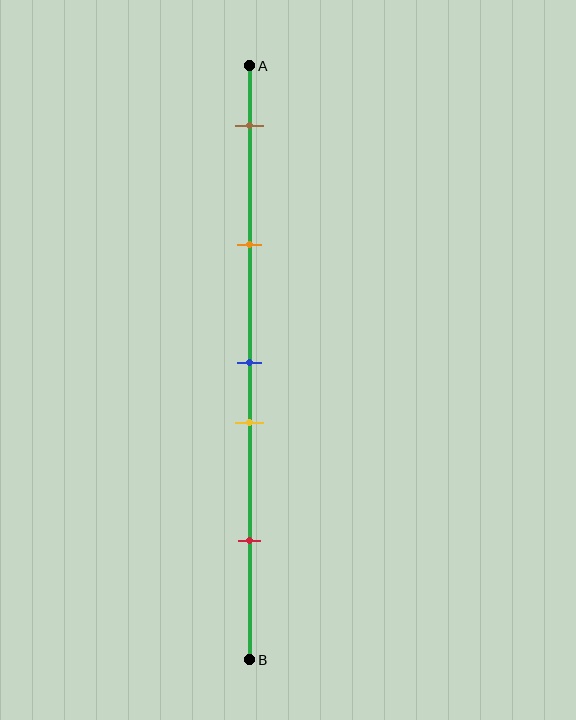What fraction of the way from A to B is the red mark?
The red mark is approximately 80% (0.8) of the way from A to B.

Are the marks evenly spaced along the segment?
No, the marks are not evenly spaced.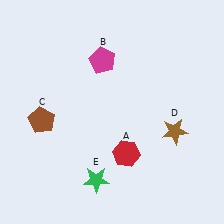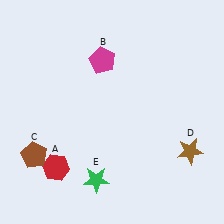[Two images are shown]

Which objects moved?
The objects that moved are: the red hexagon (A), the brown pentagon (C), the brown star (D).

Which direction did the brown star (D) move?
The brown star (D) moved down.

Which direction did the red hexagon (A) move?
The red hexagon (A) moved left.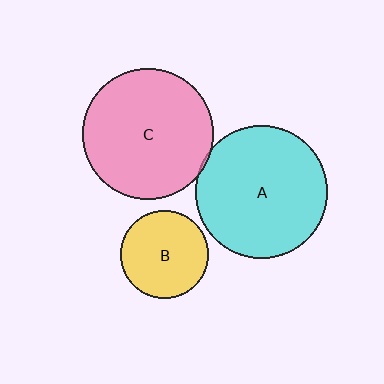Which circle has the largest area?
Circle A (cyan).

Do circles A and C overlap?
Yes.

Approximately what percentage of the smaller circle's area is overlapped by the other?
Approximately 5%.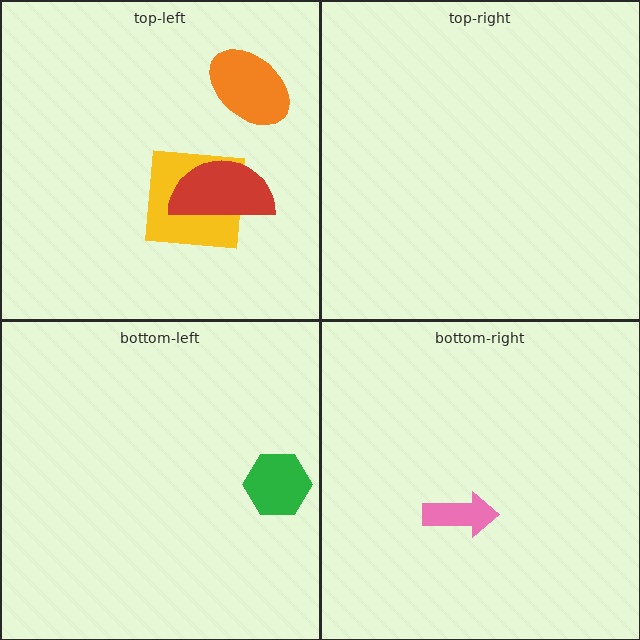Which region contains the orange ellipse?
The top-left region.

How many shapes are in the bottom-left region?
1.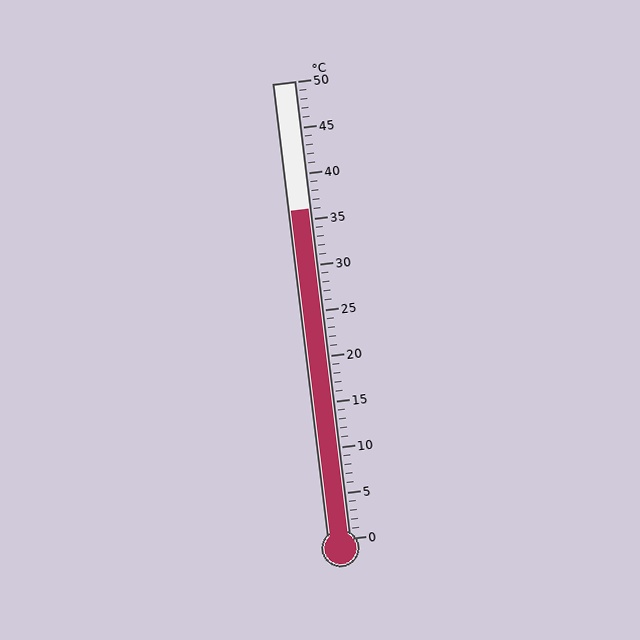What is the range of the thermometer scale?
The thermometer scale ranges from 0°C to 50°C.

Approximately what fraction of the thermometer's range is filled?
The thermometer is filled to approximately 70% of its range.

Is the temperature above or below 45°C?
The temperature is below 45°C.